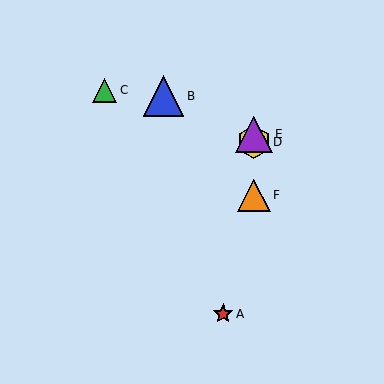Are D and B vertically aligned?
No, D is at x≈254 and B is at x≈164.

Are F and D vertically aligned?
Yes, both are at x≈254.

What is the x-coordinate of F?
Object F is at x≈254.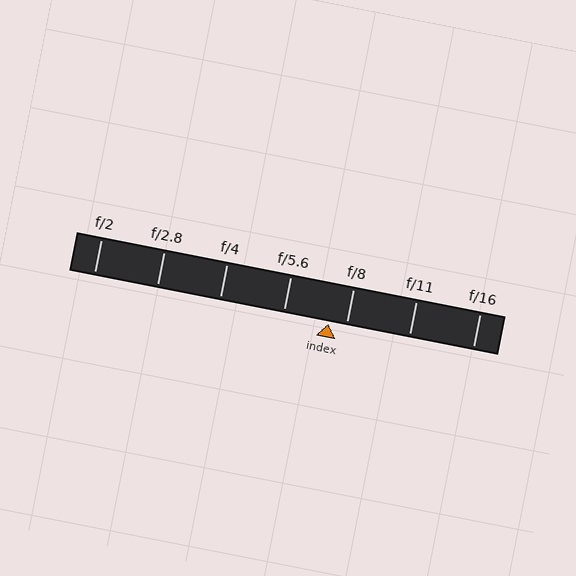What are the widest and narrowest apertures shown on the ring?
The widest aperture shown is f/2 and the narrowest is f/16.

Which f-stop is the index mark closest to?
The index mark is closest to f/8.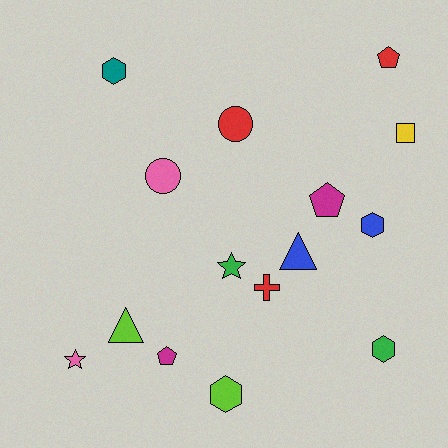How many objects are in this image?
There are 15 objects.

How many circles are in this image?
There are 2 circles.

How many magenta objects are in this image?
There are 2 magenta objects.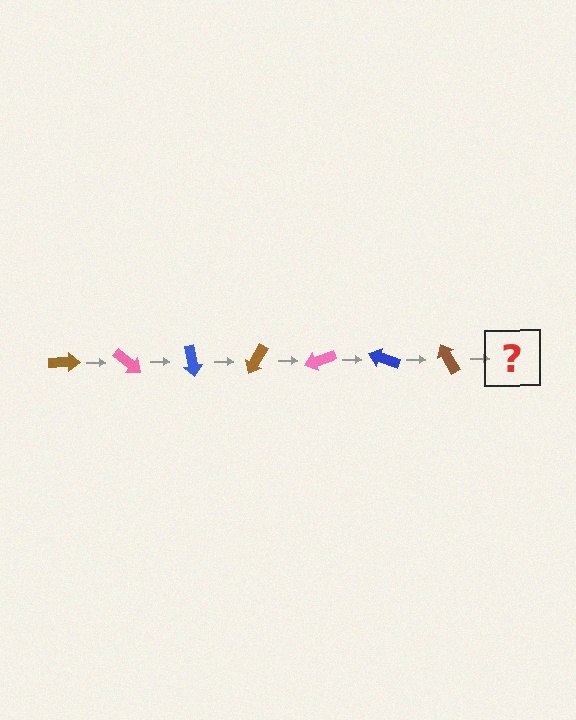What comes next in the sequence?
The next element should be a pink arrow, rotated 280 degrees from the start.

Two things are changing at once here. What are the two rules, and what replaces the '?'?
The two rules are that it rotates 40 degrees each step and the color cycles through brown, pink, and blue. The '?' should be a pink arrow, rotated 280 degrees from the start.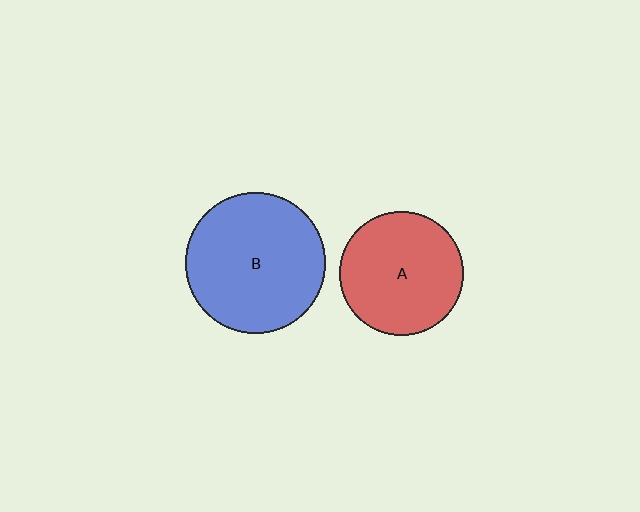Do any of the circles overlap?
No, none of the circles overlap.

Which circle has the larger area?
Circle B (blue).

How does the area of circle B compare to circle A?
Approximately 1.3 times.